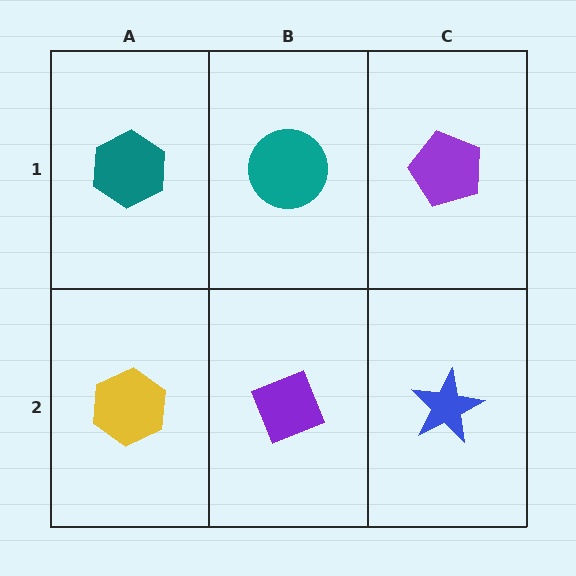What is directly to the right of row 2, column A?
A purple diamond.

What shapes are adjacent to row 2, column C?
A purple pentagon (row 1, column C), a purple diamond (row 2, column B).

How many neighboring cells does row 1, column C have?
2.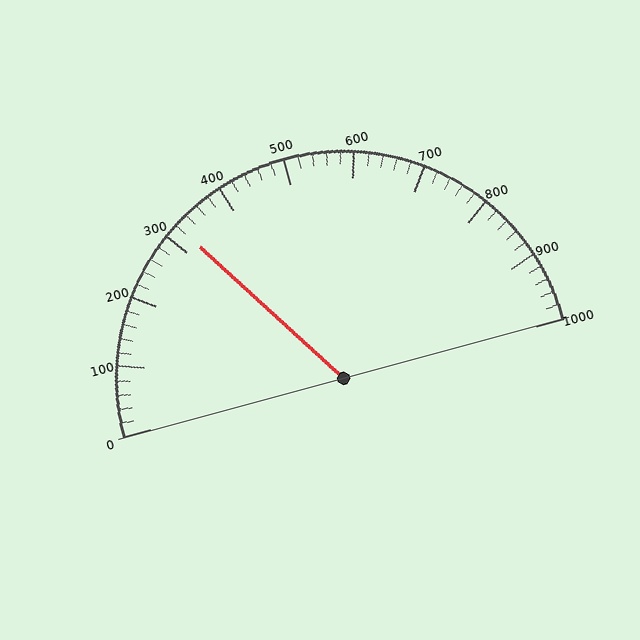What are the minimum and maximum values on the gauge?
The gauge ranges from 0 to 1000.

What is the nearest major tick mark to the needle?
The nearest major tick mark is 300.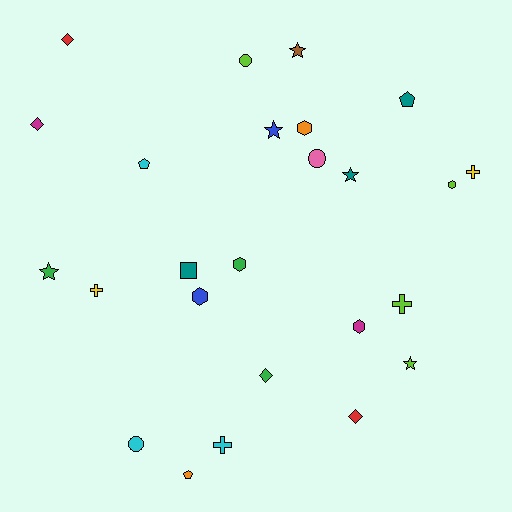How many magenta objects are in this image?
There are 2 magenta objects.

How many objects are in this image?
There are 25 objects.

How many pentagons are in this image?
There are 3 pentagons.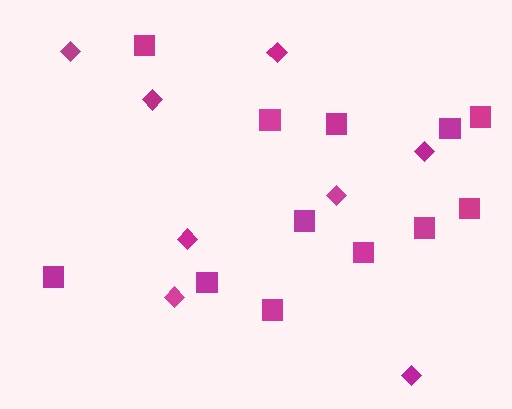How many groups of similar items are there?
There are 2 groups: one group of squares (12) and one group of diamonds (8).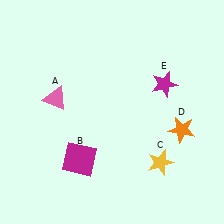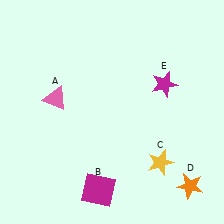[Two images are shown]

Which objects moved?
The objects that moved are: the magenta square (B), the orange star (D).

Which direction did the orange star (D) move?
The orange star (D) moved down.